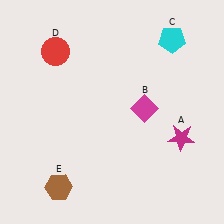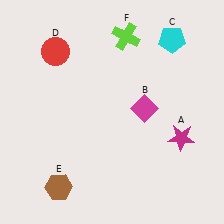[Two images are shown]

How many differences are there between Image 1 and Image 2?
There is 1 difference between the two images.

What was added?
A lime cross (F) was added in Image 2.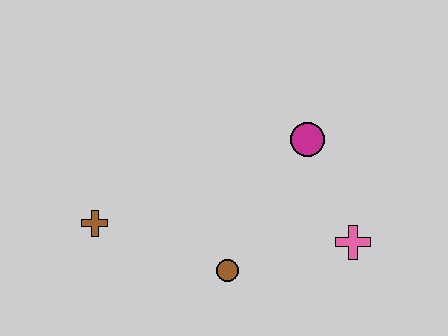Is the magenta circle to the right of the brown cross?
Yes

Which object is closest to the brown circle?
The pink cross is closest to the brown circle.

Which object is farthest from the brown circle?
The magenta circle is farthest from the brown circle.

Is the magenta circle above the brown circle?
Yes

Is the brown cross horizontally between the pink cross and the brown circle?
No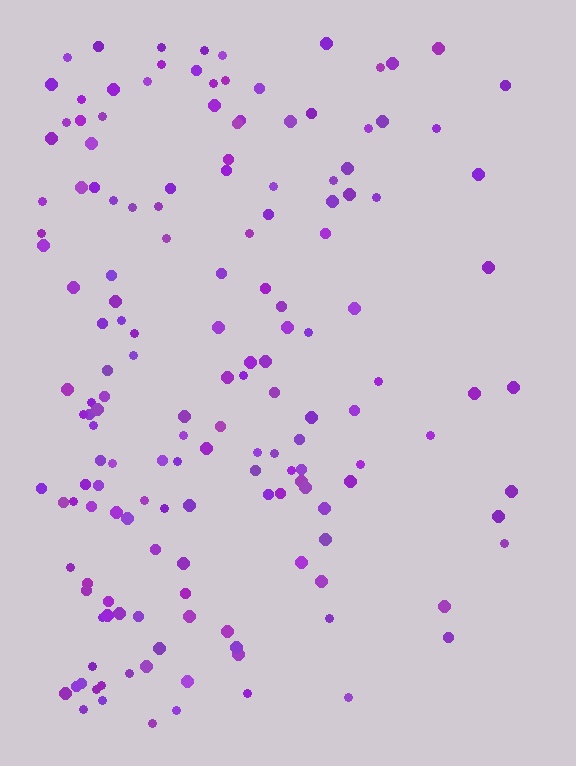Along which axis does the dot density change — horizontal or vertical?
Horizontal.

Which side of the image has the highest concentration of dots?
The left.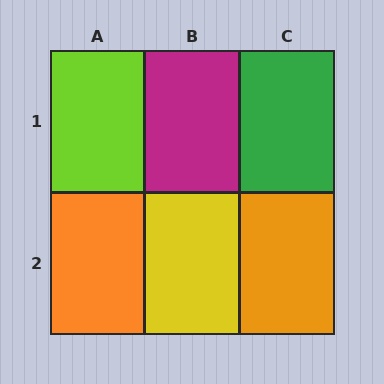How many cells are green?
1 cell is green.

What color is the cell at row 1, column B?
Magenta.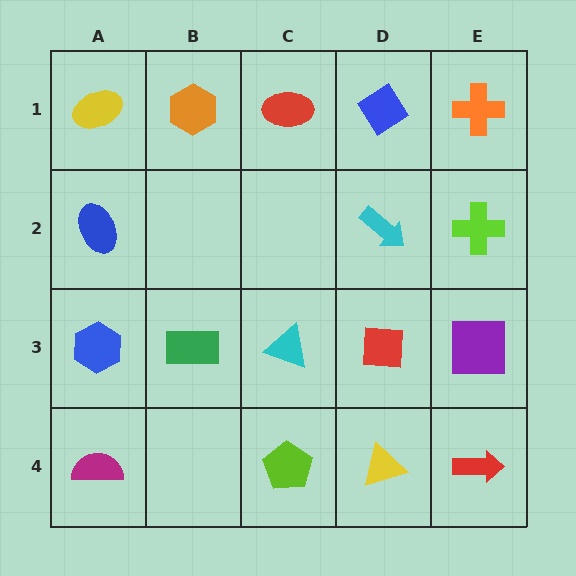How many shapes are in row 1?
5 shapes.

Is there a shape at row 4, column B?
No, that cell is empty.